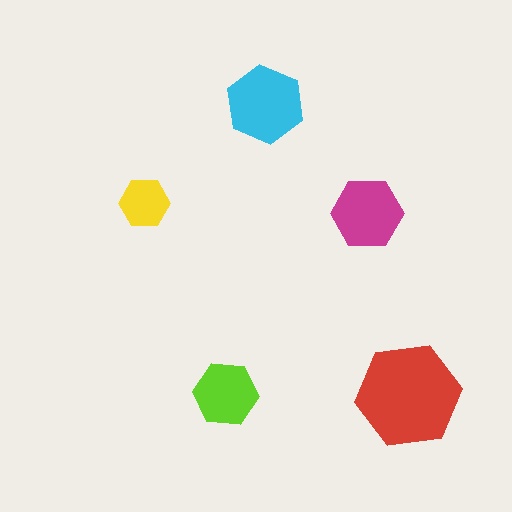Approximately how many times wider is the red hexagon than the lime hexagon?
About 1.5 times wider.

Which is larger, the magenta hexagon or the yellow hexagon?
The magenta one.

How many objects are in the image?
There are 5 objects in the image.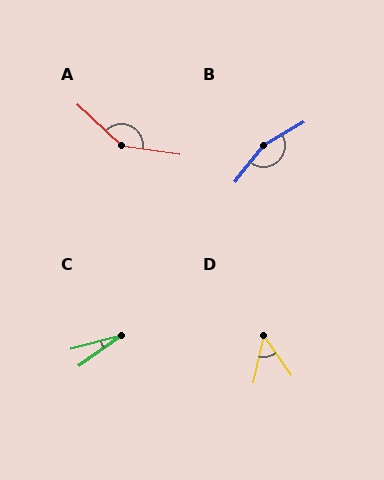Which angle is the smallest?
C, at approximately 20 degrees.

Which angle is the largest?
B, at approximately 158 degrees.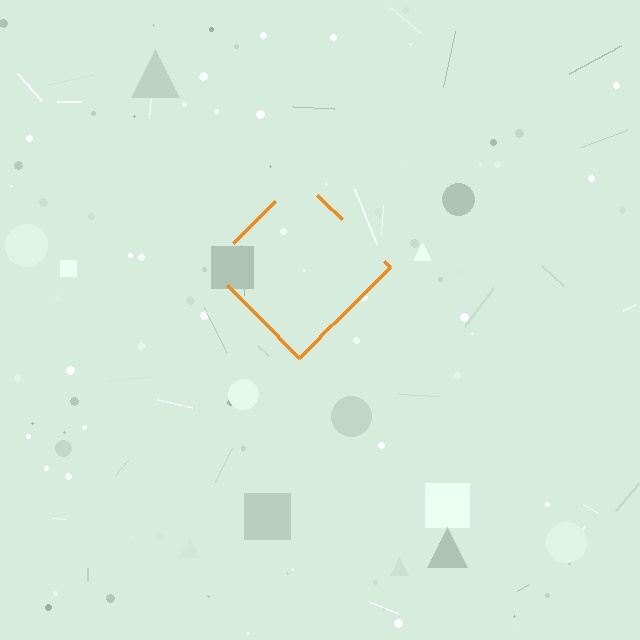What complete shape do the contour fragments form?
The contour fragments form a diamond.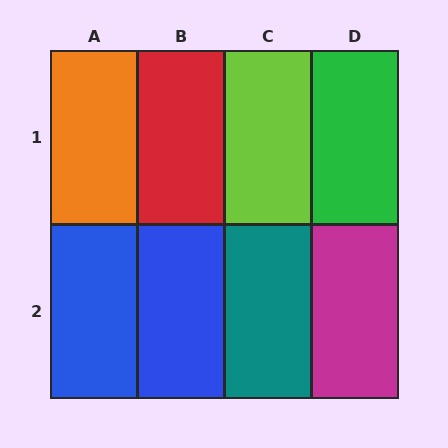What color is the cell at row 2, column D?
Magenta.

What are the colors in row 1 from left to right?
Orange, red, lime, green.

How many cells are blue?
2 cells are blue.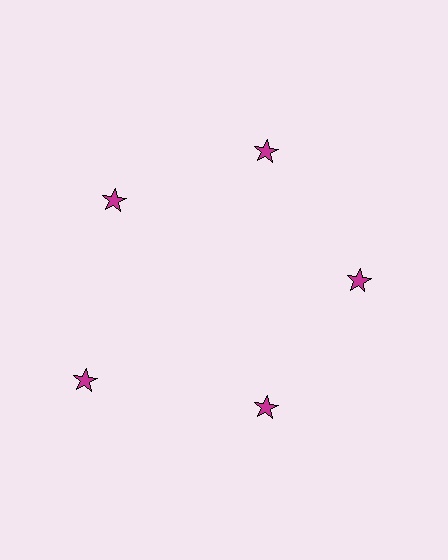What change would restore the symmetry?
The symmetry would be restored by moving it inward, back onto the ring so that all 5 stars sit at equal angles and equal distance from the center.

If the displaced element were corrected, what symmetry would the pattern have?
It would have 5-fold rotational symmetry — the pattern would map onto itself every 72 degrees.